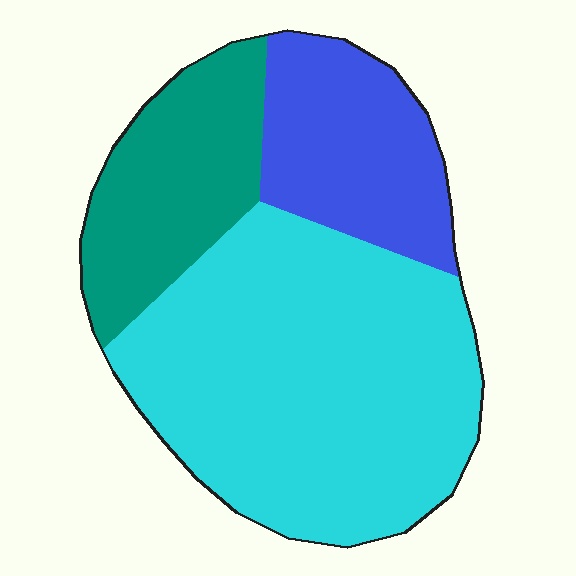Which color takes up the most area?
Cyan, at roughly 55%.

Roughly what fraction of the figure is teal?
Teal covers 22% of the figure.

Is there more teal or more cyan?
Cyan.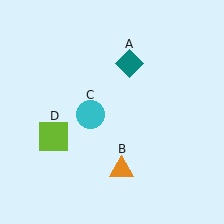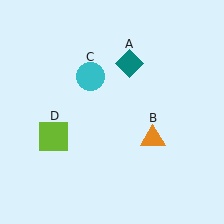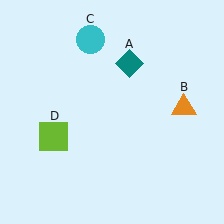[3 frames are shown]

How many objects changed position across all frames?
2 objects changed position: orange triangle (object B), cyan circle (object C).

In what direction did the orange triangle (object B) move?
The orange triangle (object B) moved up and to the right.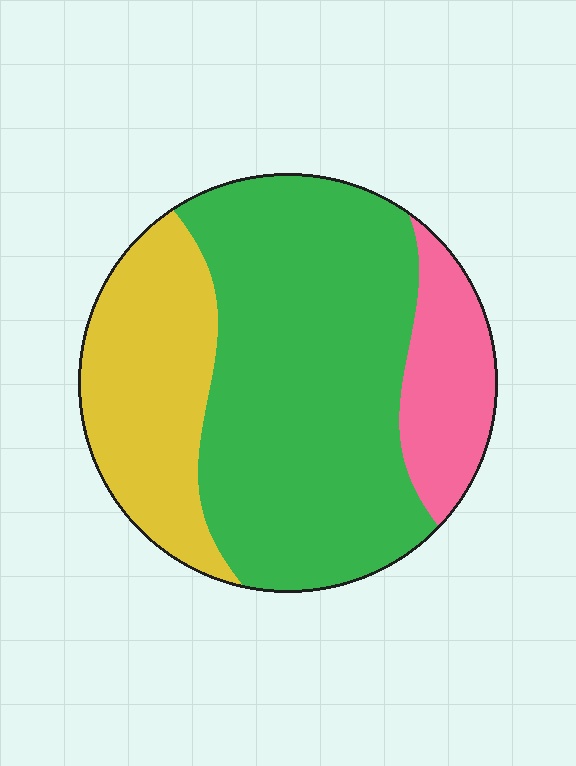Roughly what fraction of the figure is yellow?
Yellow takes up between a quarter and a half of the figure.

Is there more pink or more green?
Green.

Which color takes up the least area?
Pink, at roughly 15%.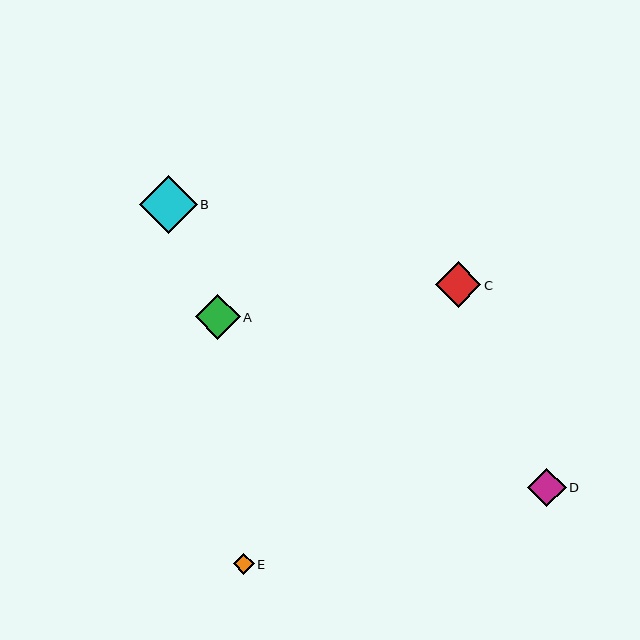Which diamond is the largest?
Diamond B is the largest with a size of approximately 58 pixels.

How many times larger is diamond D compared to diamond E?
Diamond D is approximately 1.8 times the size of diamond E.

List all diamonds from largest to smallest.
From largest to smallest: B, C, A, D, E.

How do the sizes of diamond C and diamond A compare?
Diamond C and diamond A are approximately the same size.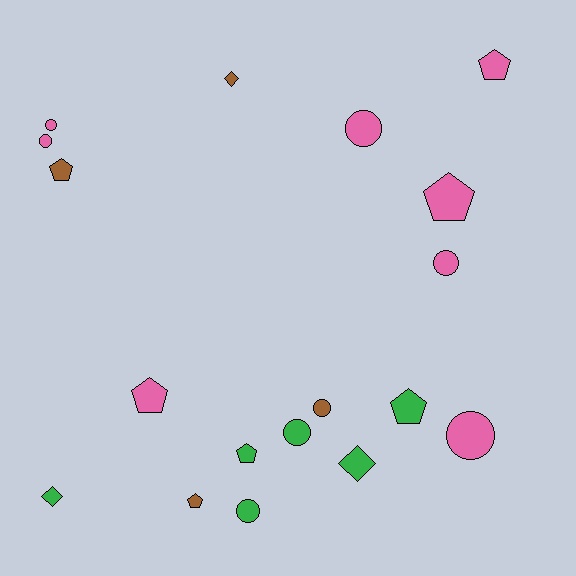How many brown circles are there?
There is 1 brown circle.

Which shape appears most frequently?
Circle, with 8 objects.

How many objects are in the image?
There are 18 objects.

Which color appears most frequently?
Pink, with 8 objects.